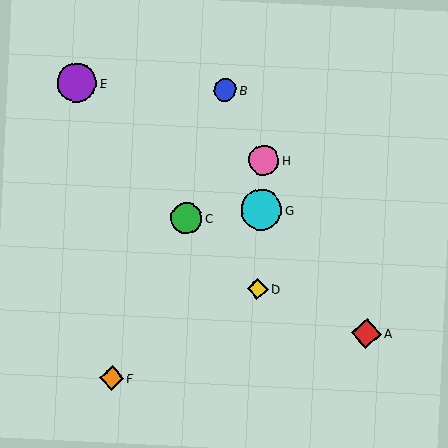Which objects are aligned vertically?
Objects D, G, H are aligned vertically.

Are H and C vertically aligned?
No, H is at x≈264 and C is at x≈186.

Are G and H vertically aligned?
Yes, both are at x≈261.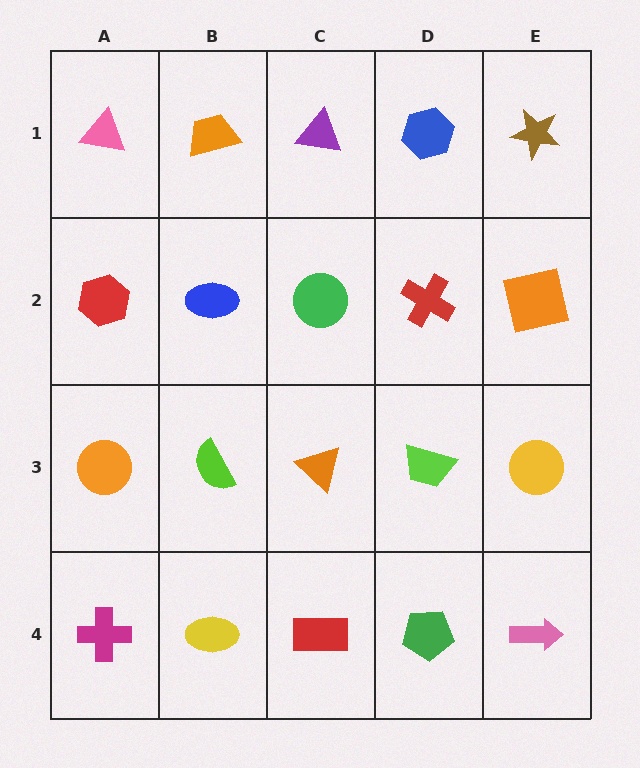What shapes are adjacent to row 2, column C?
A purple triangle (row 1, column C), an orange triangle (row 3, column C), a blue ellipse (row 2, column B), a red cross (row 2, column D).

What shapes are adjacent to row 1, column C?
A green circle (row 2, column C), an orange trapezoid (row 1, column B), a blue hexagon (row 1, column D).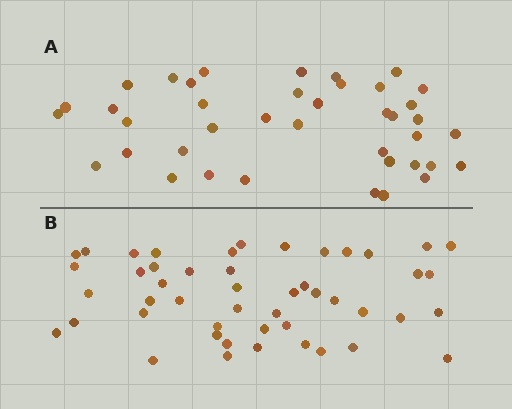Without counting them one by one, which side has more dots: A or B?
Region B (the bottom region) has more dots.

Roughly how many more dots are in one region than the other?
Region B has roughly 8 or so more dots than region A.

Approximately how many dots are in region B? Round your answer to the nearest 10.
About 50 dots. (The exact count is 48, which rounds to 50.)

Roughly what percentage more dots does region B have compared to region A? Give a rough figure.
About 20% more.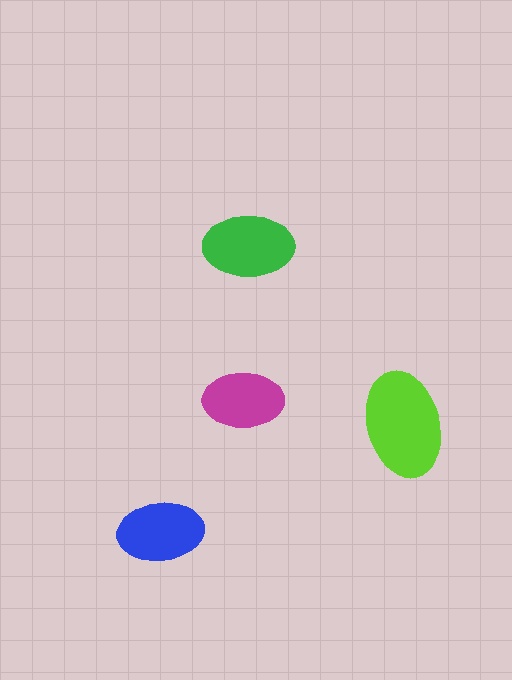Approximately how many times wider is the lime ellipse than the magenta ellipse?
About 1.5 times wider.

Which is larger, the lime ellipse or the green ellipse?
The lime one.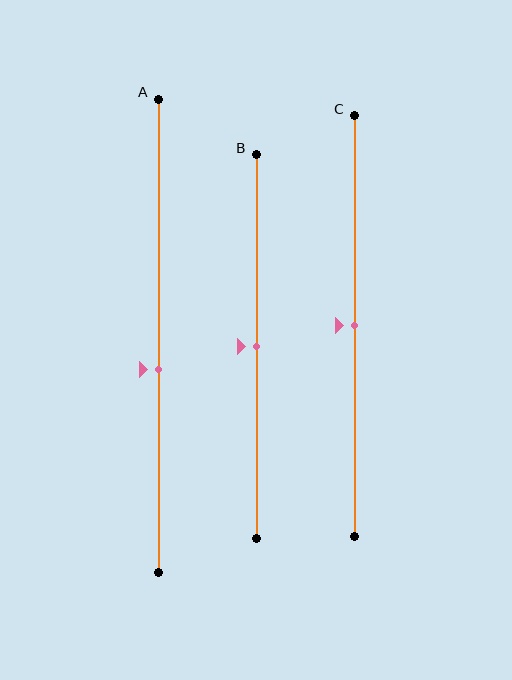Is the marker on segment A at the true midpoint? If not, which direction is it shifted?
No, the marker on segment A is shifted downward by about 7% of the segment length.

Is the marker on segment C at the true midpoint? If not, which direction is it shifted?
Yes, the marker on segment C is at the true midpoint.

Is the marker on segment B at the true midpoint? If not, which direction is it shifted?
Yes, the marker on segment B is at the true midpoint.